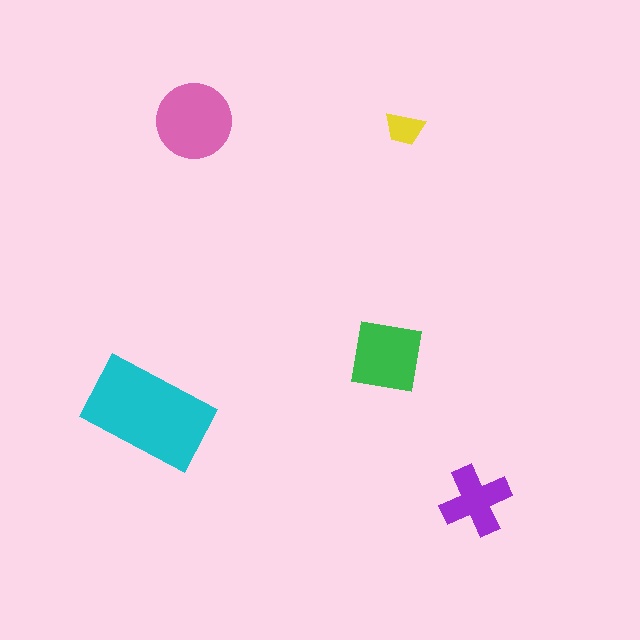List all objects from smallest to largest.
The yellow trapezoid, the purple cross, the green square, the pink circle, the cyan rectangle.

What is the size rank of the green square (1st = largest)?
3rd.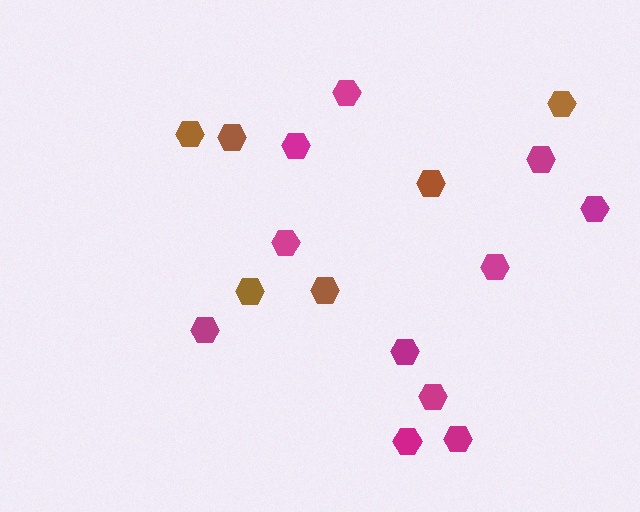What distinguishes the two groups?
There are 2 groups: one group of magenta hexagons (11) and one group of brown hexagons (6).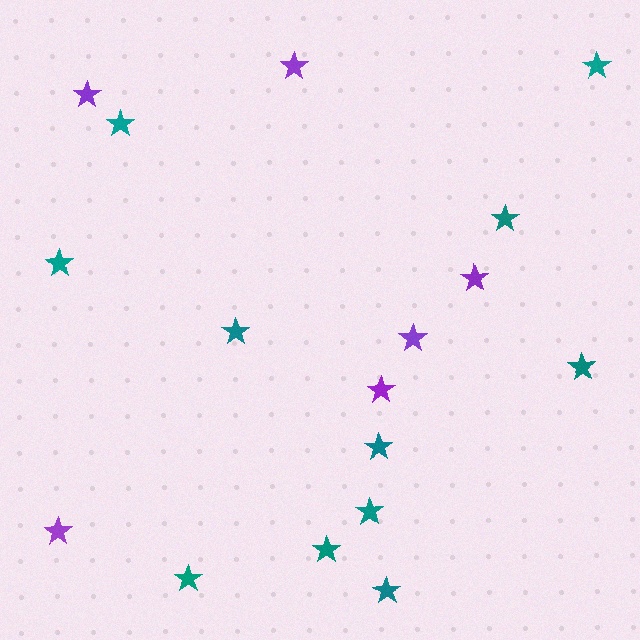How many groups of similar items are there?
There are 2 groups: one group of teal stars (11) and one group of purple stars (6).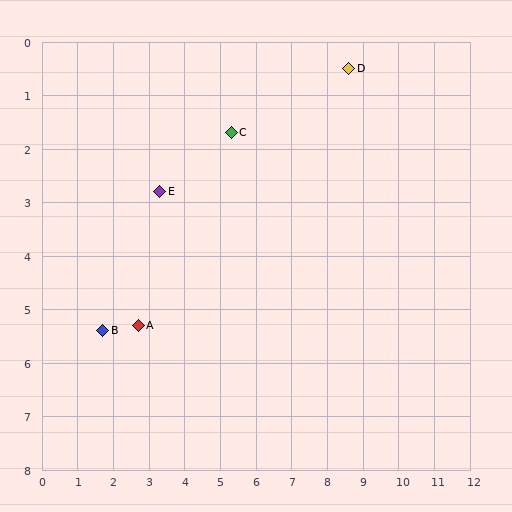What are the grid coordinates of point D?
Point D is at approximately (8.6, 0.5).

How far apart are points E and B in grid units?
Points E and B are about 3.1 grid units apart.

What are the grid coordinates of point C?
Point C is at approximately (5.3, 1.7).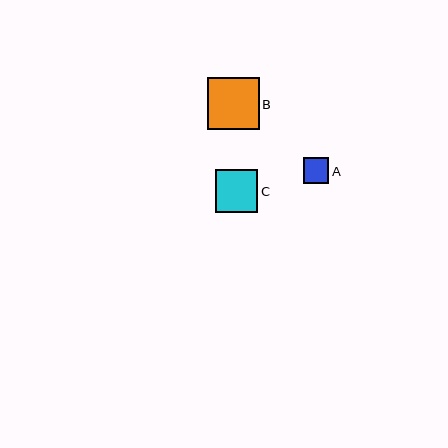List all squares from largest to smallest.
From largest to smallest: B, C, A.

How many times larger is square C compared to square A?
Square C is approximately 1.7 times the size of square A.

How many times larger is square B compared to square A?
Square B is approximately 2.0 times the size of square A.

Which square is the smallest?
Square A is the smallest with a size of approximately 26 pixels.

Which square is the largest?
Square B is the largest with a size of approximately 52 pixels.